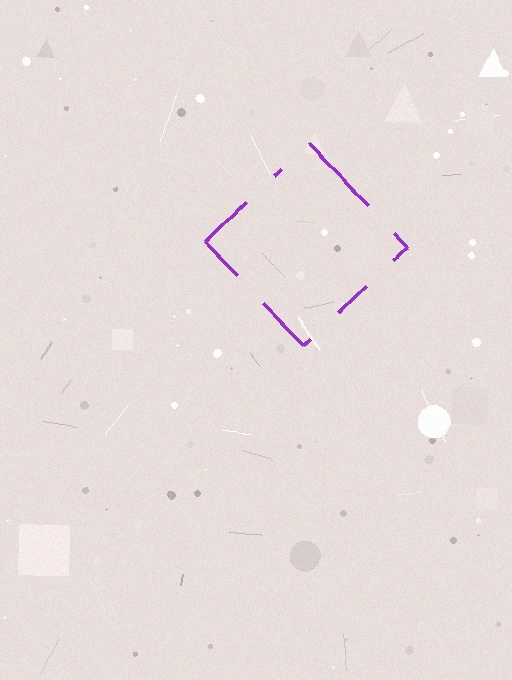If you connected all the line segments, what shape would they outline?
They would outline a diamond.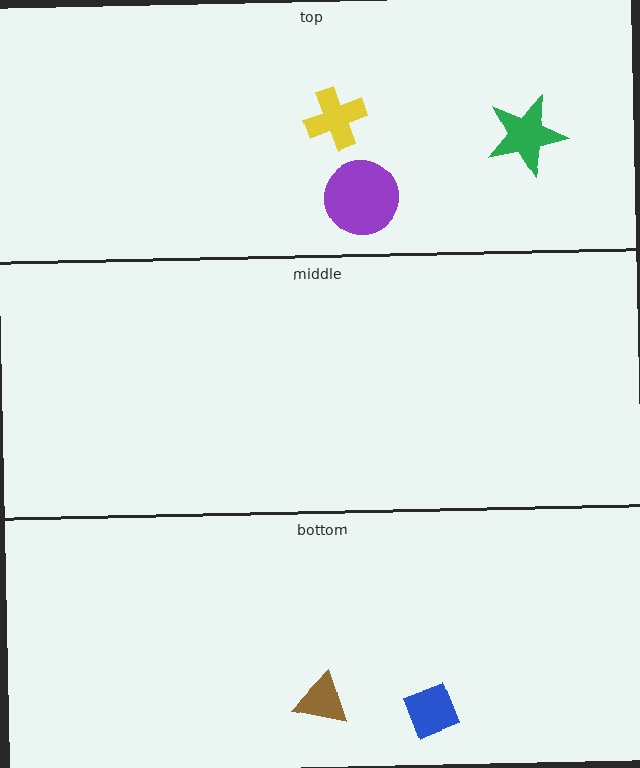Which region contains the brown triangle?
The bottom region.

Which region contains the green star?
The top region.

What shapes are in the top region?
The purple circle, the yellow cross, the green star.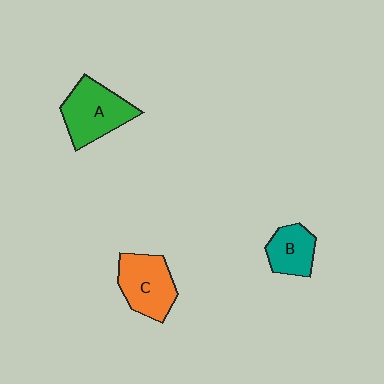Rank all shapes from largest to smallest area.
From largest to smallest: A (green), C (orange), B (teal).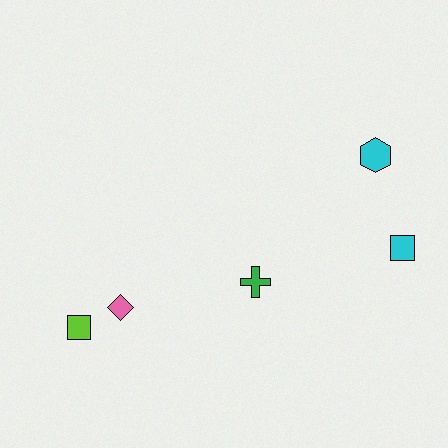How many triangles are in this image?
There are no triangles.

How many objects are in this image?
There are 5 objects.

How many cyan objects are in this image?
There are 2 cyan objects.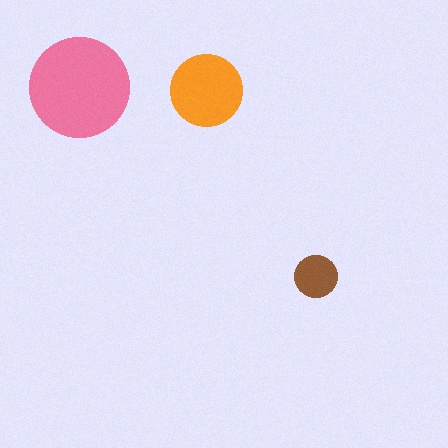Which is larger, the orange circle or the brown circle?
The orange one.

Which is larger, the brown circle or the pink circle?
The pink one.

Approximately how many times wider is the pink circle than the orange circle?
About 1.5 times wider.